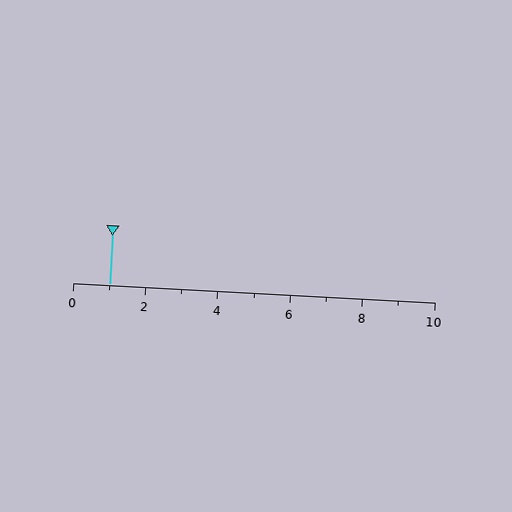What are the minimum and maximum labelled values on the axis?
The axis runs from 0 to 10.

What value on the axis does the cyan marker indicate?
The marker indicates approximately 1.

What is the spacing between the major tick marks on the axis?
The major ticks are spaced 2 apart.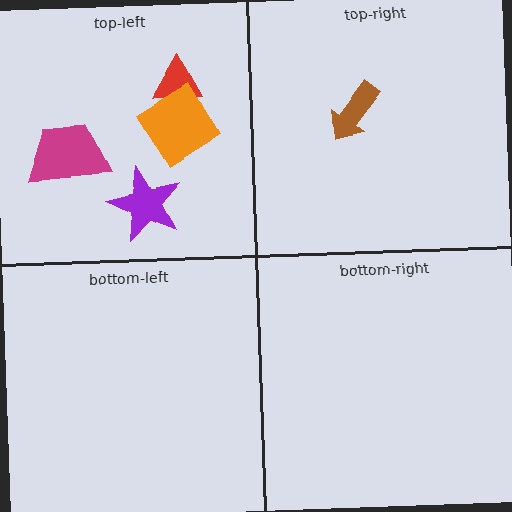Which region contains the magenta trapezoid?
The top-left region.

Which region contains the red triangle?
The top-left region.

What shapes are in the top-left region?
The red triangle, the orange diamond, the magenta trapezoid, the purple star.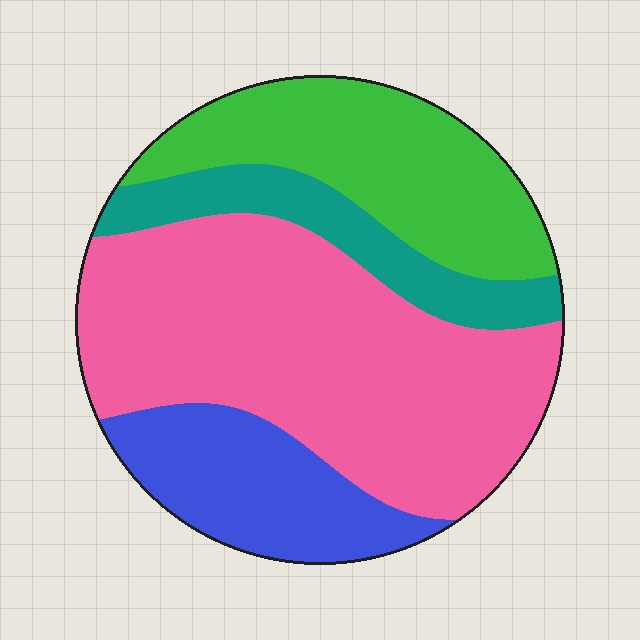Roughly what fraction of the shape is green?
Green covers 23% of the shape.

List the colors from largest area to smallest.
From largest to smallest: pink, green, blue, teal.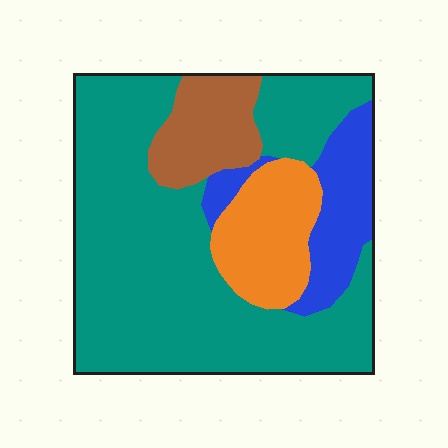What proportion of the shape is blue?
Blue takes up less than a quarter of the shape.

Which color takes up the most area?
Teal, at roughly 65%.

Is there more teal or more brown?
Teal.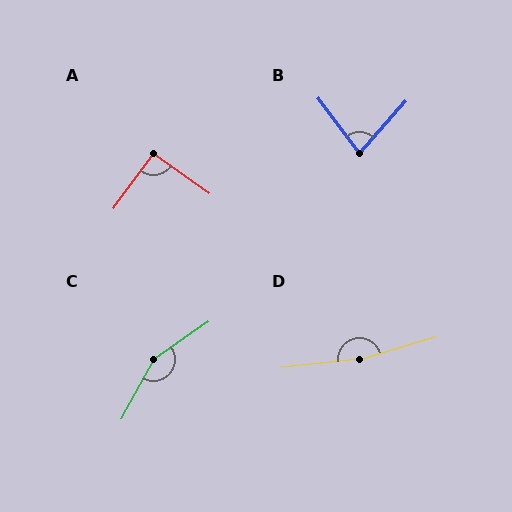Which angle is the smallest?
B, at approximately 78 degrees.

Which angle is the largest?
D, at approximately 169 degrees.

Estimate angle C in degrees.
Approximately 154 degrees.